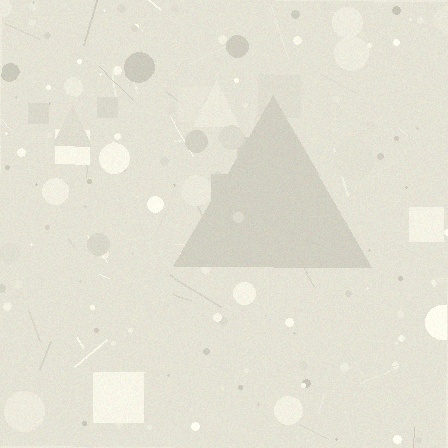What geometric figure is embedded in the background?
A triangle is embedded in the background.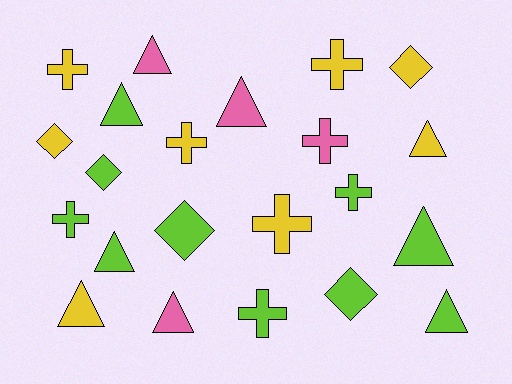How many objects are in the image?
There are 22 objects.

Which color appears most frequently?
Lime, with 10 objects.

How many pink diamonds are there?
There are no pink diamonds.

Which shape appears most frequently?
Triangle, with 9 objects.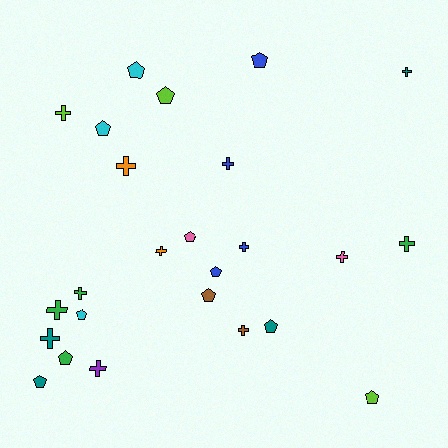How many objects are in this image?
There are 25 objects.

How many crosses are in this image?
There are 13 crosses.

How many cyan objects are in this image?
There are 3 cyan objects.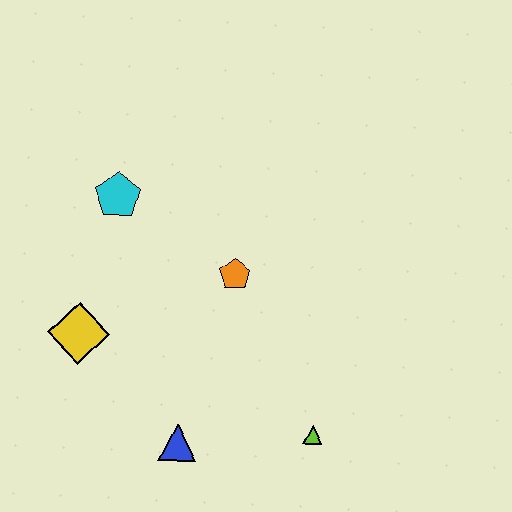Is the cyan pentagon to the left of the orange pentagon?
Yes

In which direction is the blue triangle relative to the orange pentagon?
The blue triangle is below the orange pentagon.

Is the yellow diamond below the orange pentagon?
Yes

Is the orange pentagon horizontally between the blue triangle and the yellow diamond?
No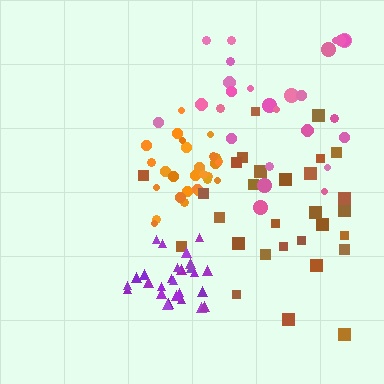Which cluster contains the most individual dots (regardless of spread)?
Brown (30).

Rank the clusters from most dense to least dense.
orange, purple, brown, pink.